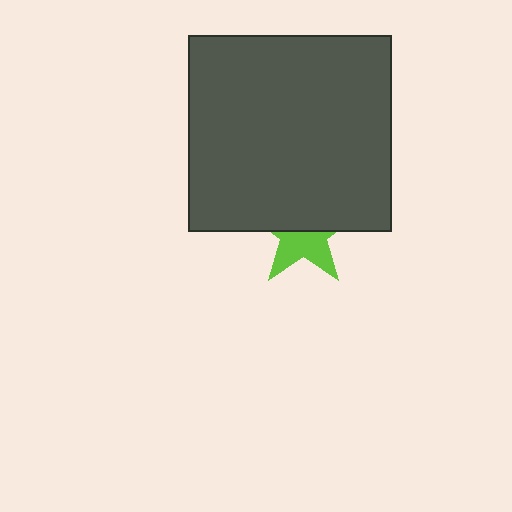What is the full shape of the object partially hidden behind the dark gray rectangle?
The partially hidden object is a lime star.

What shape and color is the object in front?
The object in front is a dark gray rectangle.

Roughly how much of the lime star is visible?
About half of it is visible (roughly 48%).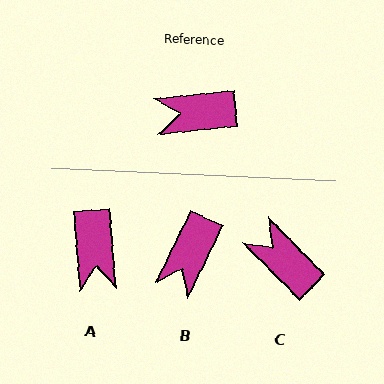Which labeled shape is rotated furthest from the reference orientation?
A, about 89 degrees away.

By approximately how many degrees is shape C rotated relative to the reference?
Approximately 51 degrees clockwise.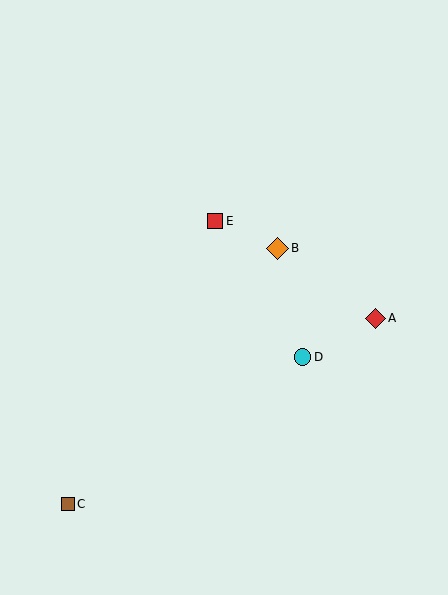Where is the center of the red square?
The center of the red square is at (215, 221).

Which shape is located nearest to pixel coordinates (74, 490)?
The brown square (labeled C) at (68, 504) is nearest to that location.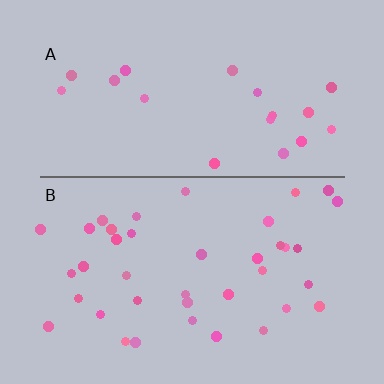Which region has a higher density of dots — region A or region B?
B (the bottom).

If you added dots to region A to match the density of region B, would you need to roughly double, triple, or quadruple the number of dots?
Approximately double.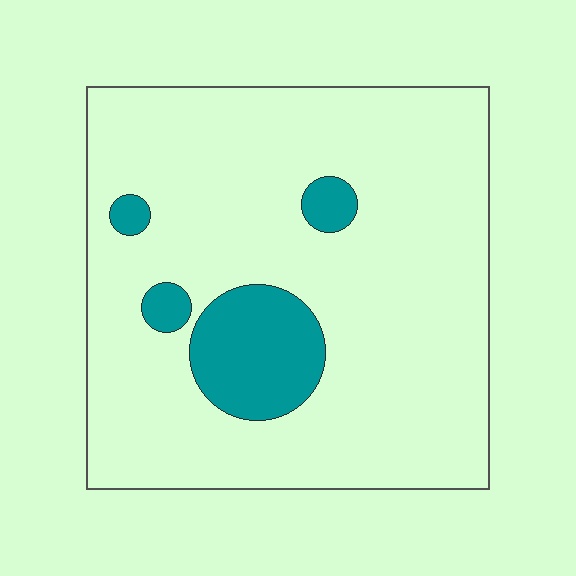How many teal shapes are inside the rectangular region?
4.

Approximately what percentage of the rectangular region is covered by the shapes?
Approximately 15%.